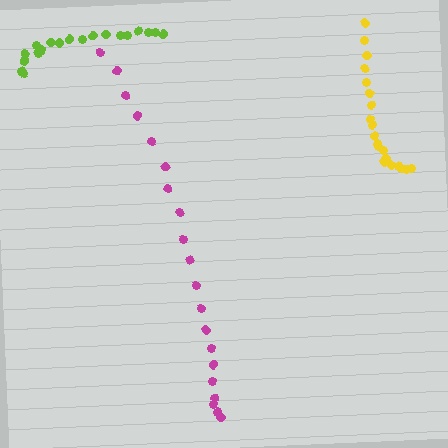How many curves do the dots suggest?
There are 3 distinct paths.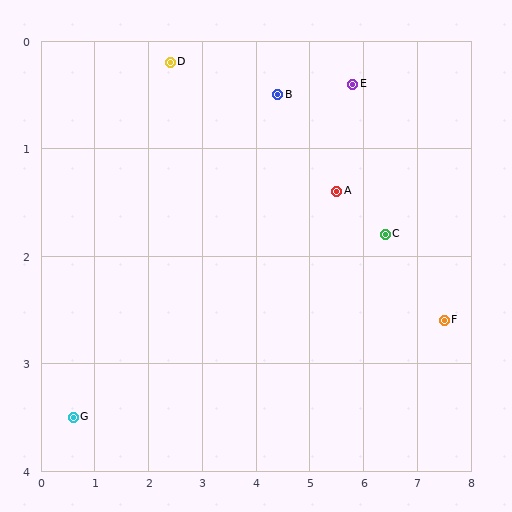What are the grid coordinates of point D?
Point D is at approximately (2.4, 0.2).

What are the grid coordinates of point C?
Point C is at approximately (6.4, 1.8).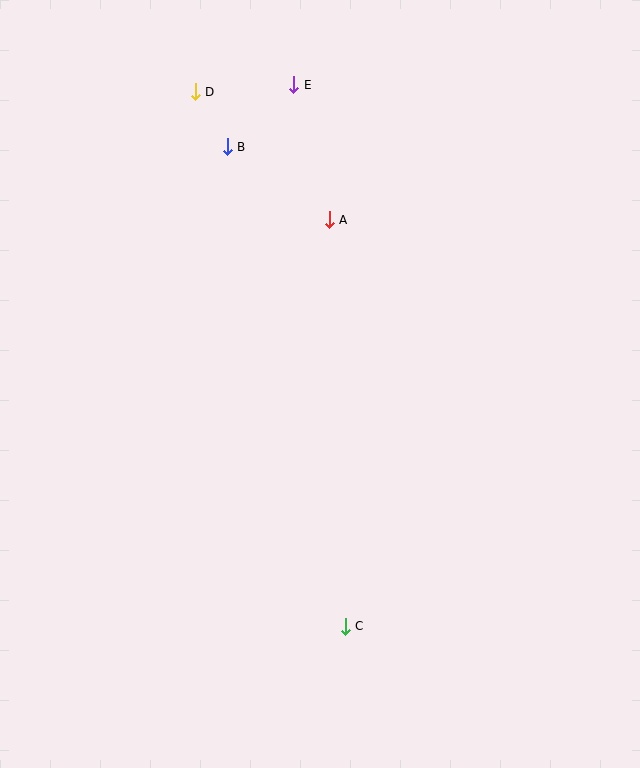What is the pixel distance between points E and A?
The distance between E and A is 140 pixels.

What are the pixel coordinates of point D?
Point D is at (195, 92).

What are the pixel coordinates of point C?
Point C is at (345, 626).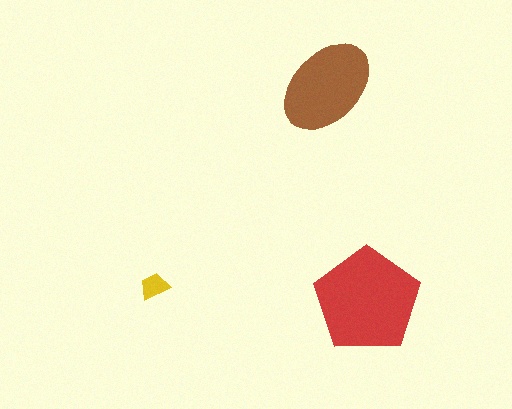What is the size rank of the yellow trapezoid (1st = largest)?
3rd.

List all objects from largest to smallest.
The red pentagon, the brown ellipse, the yellow trapezoid.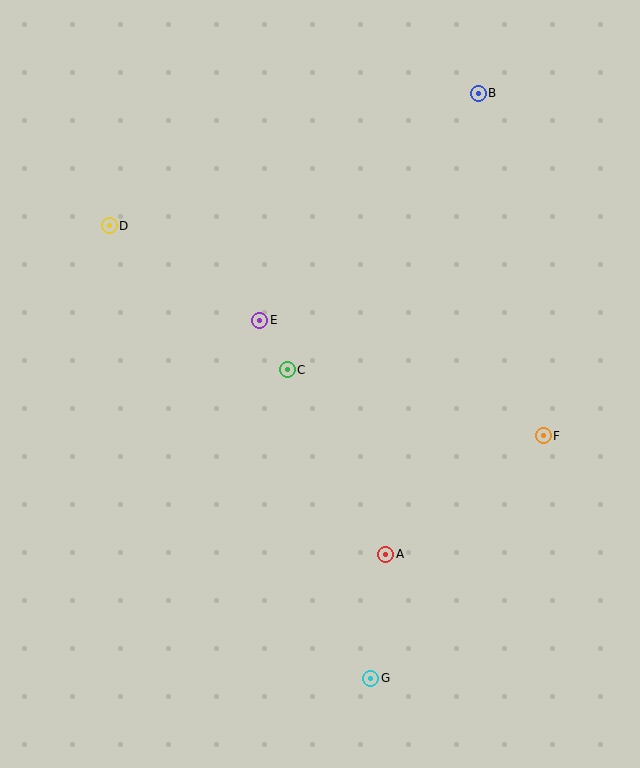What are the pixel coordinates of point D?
Point D is at (109, 226).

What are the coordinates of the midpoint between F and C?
The midpoint between F and C is at (415, 403).